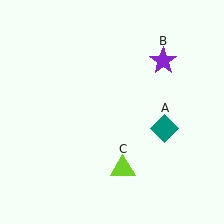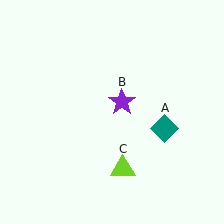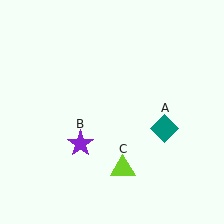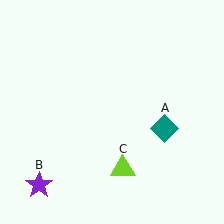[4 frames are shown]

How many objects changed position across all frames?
1 object changed position: purple star (object B).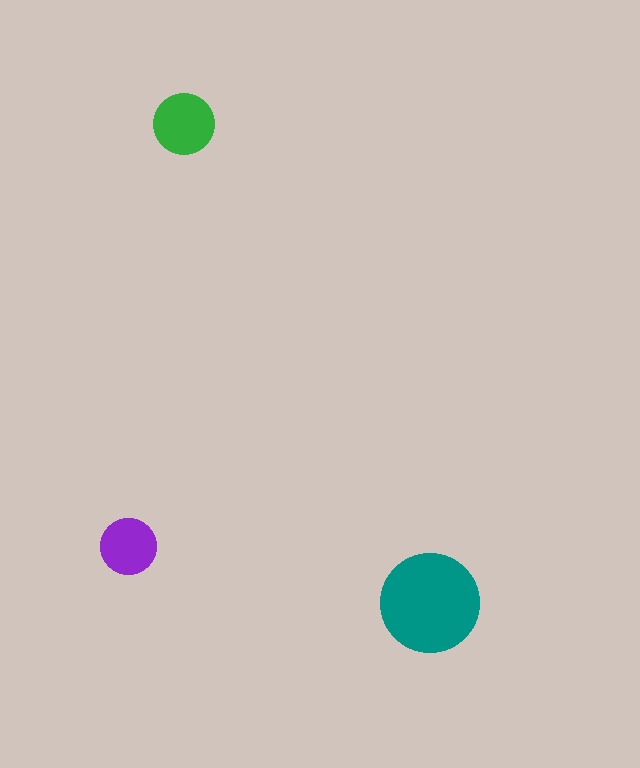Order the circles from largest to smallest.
the teal one, the green one, the purple one.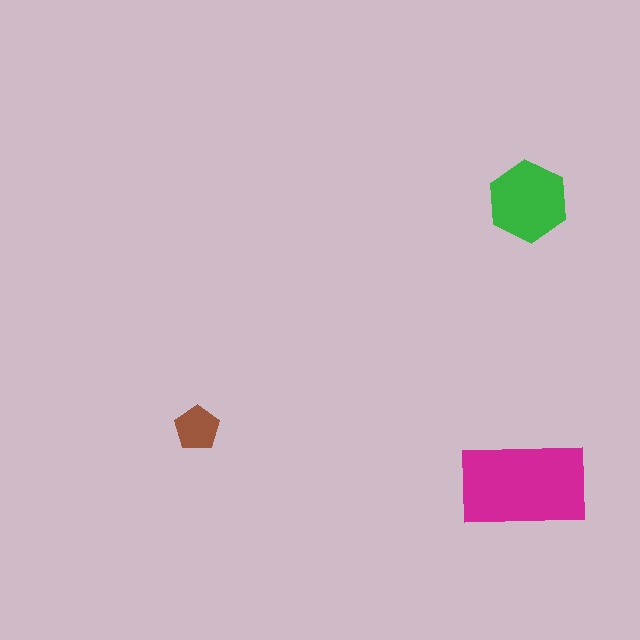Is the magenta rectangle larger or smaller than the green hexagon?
Larger.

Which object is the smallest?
The brown pentagon.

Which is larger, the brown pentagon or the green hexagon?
The green hexagon.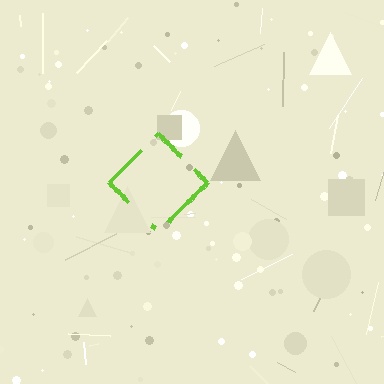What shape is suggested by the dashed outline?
The dashed outline suggests a diamond.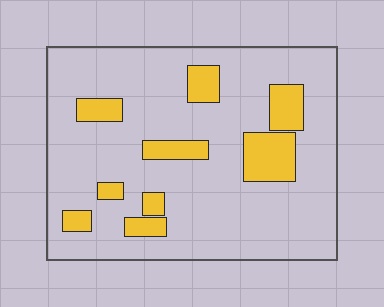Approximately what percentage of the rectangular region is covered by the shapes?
Approximately 15%.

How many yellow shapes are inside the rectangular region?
9.